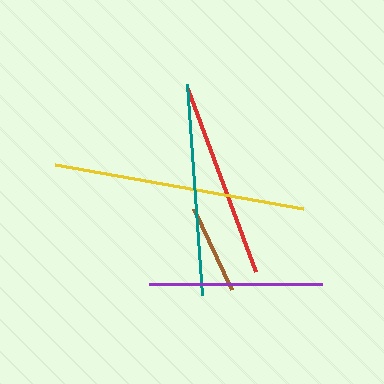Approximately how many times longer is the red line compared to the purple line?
The red line is approximately 1.1 times the length of the purple line.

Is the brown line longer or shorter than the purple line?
The purple line is longer than the brown line.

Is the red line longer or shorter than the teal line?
The teal line is longer than the red line.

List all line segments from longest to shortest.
From longest to shortest: yellow, teal, red, purple, brown.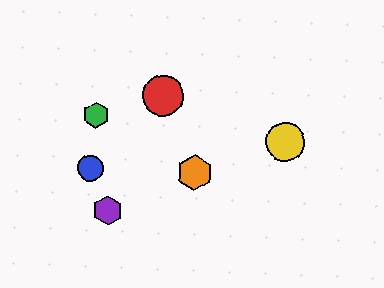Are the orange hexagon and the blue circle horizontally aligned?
Yes, both are at y≈173.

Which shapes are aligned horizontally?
The blue circle, the orange hexagon are aligned horizontally.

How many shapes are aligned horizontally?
2 shapes (the blue circle, the orange hexagon) are aligned horizontally.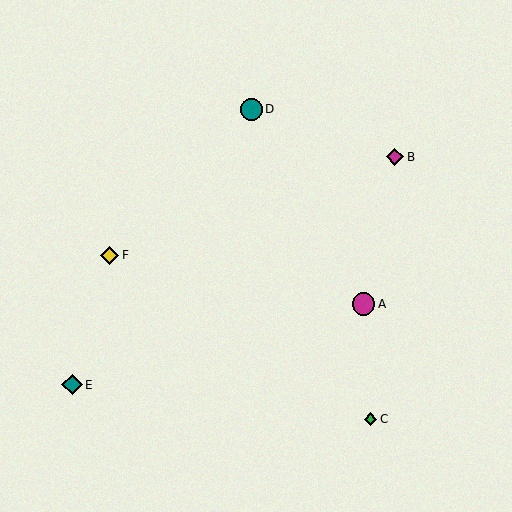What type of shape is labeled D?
Shape D is a teal circle.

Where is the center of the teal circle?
The center of the teal circle is at (252, 109).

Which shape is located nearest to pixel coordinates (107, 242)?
The yellow diamond (labeled F) at (109, 255) is nearest to that location.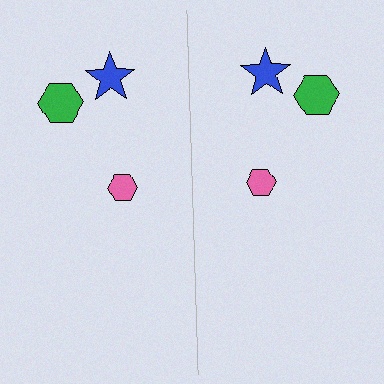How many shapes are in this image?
There are 6 shapes in this image.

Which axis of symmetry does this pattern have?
The pattern has a vertical axis of symmetry running through the center of the image.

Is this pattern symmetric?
Yes, this pattern has bilateral (reflection) symmetry.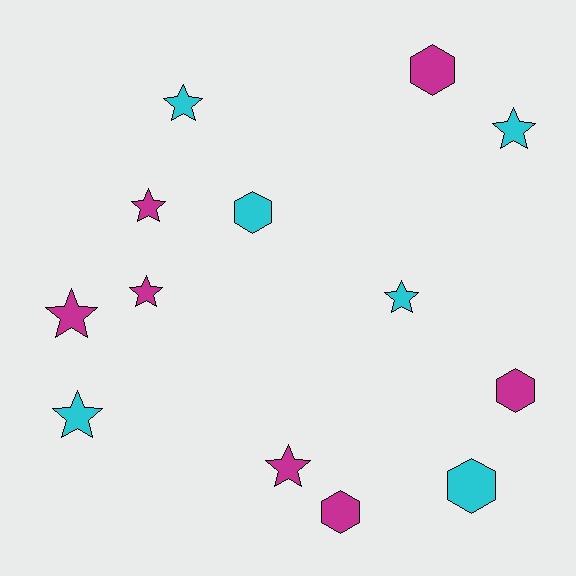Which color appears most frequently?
Magenta, with 7 objects.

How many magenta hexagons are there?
There are 3 magenta hexagons.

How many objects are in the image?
There are 13 objects.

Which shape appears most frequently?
Star, with 8 objects.